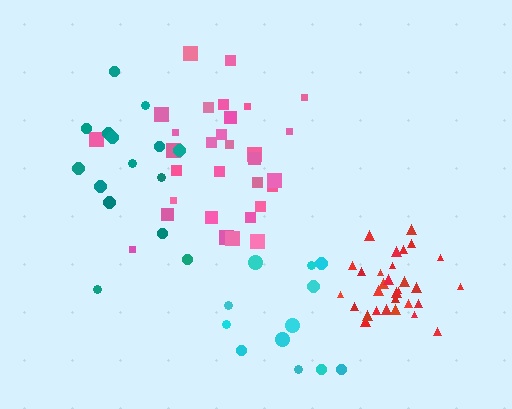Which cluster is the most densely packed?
Red.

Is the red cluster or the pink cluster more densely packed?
Red.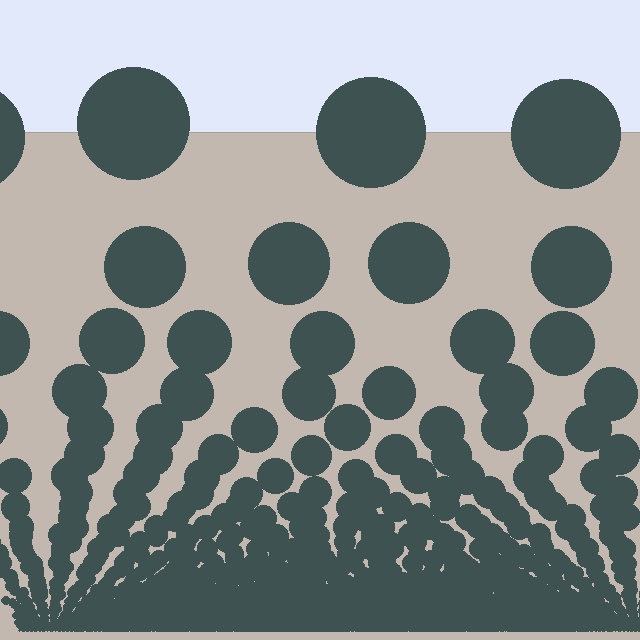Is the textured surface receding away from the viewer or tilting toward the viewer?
The surface appears to tilt toward the viewer. Texture elements get larger and sparser toward the top.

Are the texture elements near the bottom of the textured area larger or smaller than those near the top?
Smaller. The gradient is inverted — elements near the bottom are smaller and denser.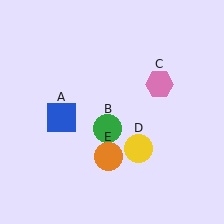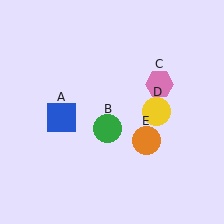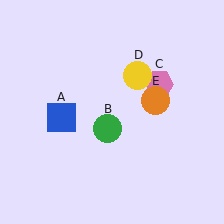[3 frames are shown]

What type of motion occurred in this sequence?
The yellow circle (object D), orange circle (object E) rotated counterclockwise around the center of the scene.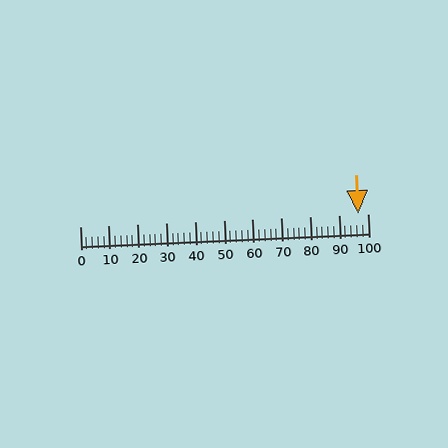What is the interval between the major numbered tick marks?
The major tick marks are spaced 10 units apart.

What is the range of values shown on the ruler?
The ruler shows values from 0 to 100.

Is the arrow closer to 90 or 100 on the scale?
The arrow is closer to 100.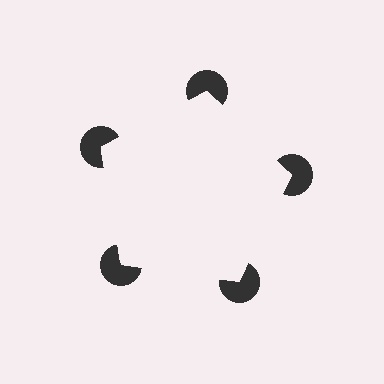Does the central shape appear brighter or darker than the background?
It typically appears slightly brighter than the background, even though no actual brightness change is drawn.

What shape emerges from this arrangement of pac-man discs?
An illusory pentagon — its edges are inferred from the aligned wedge cuts in the pac-man discs, not physically drawn.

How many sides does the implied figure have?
5 sides.